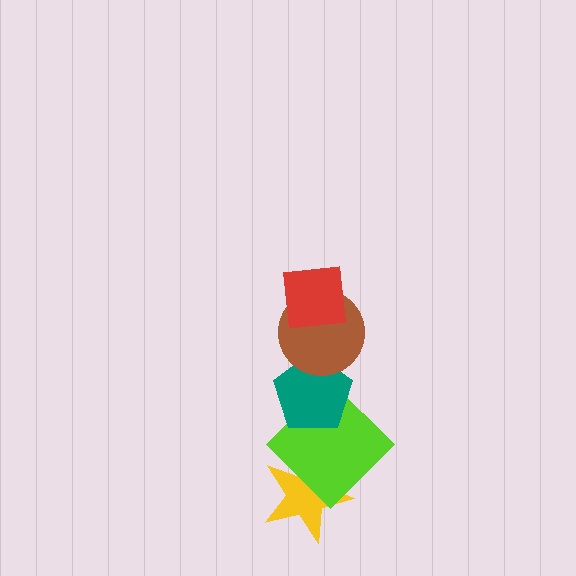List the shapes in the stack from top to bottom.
From top to bottom: the red square, the brown circle, the teal pentagon, the lime diamond, the yellow star.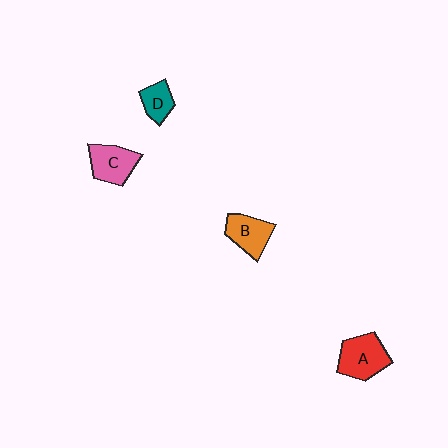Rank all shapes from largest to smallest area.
From largest to smallest: A (red), C (pink), B (orange), D (teal).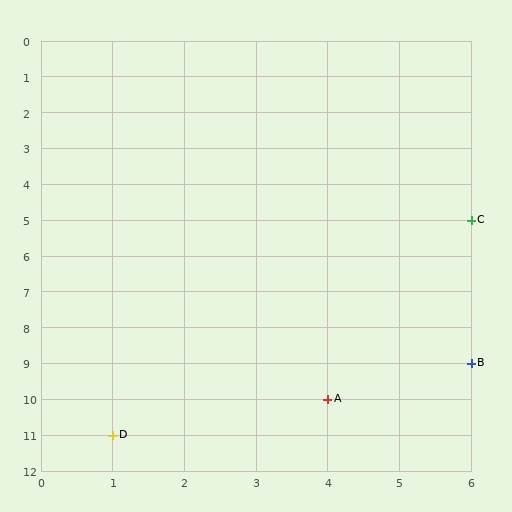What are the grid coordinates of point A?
Point A is at grid coordinates (4, 10).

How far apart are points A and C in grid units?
Points A and C are 2 columns and 5 rows apart (about 5.4 grid units diagonally).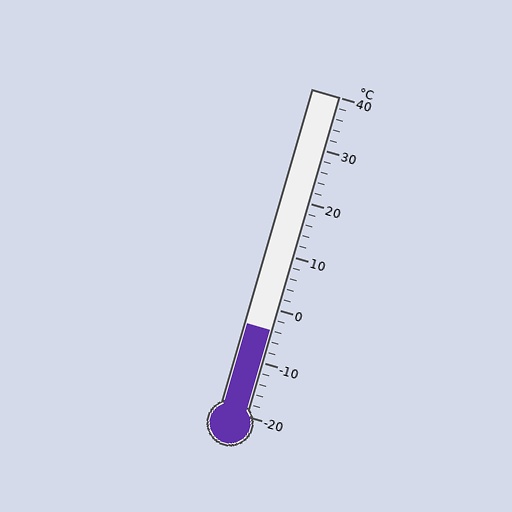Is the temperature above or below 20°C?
The temperature is below 20°C.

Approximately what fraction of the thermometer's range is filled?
The thermometer is filled to approximately 25% of its range.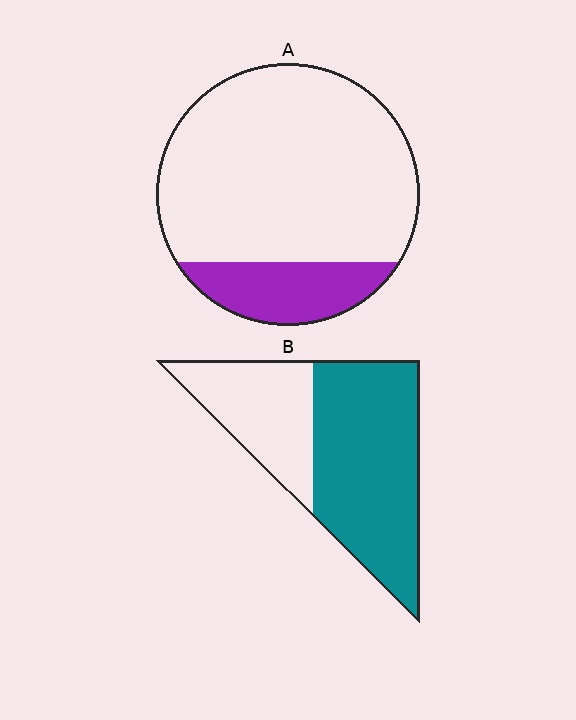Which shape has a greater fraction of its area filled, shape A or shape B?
Shape B.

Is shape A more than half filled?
No.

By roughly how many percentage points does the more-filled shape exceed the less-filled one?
By roughly 45 percentage points (B over A).